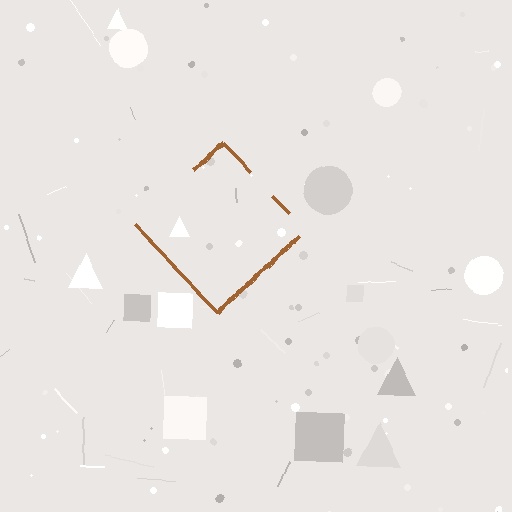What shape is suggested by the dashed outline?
The dashed outline suggests a diamond.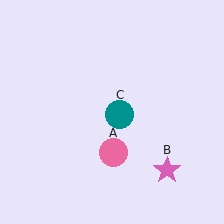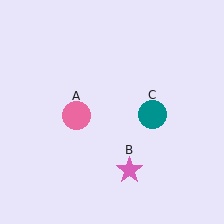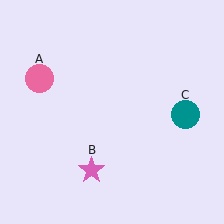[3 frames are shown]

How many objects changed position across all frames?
3 objects changed position: pink circle (object A), pink star (object B), teal circle (object C).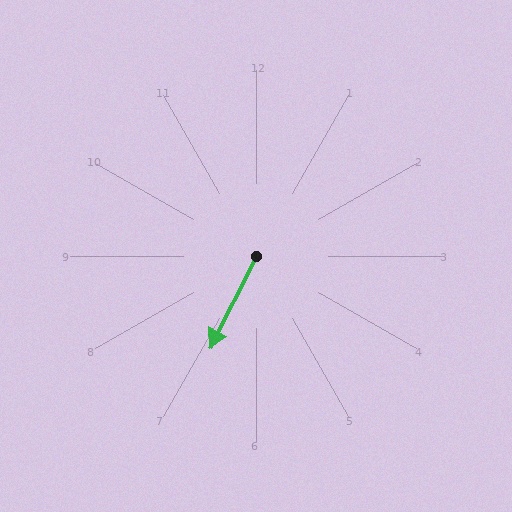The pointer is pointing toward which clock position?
Roughly 7 o'clock.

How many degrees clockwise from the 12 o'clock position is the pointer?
Approximately 207 degrees.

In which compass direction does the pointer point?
Southwest.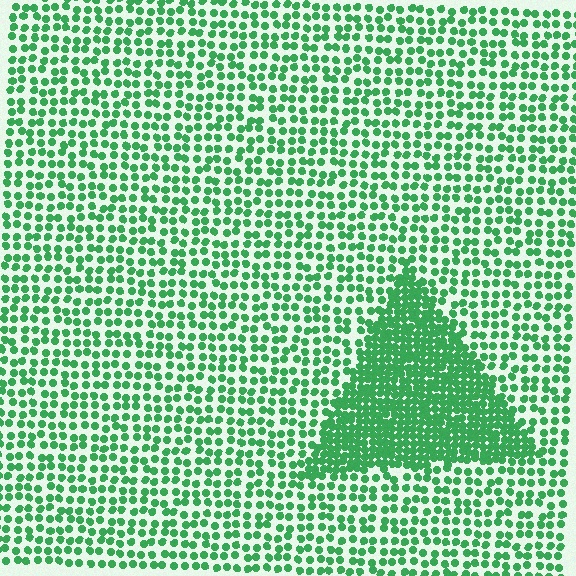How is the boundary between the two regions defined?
The boundary is defined by a change in element density (approximately 2.3x ratio). All elements are the same color, size, and shape.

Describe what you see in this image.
The image contains small green elements arranged at two different densities. A triangle-shaped region is visible where the elements are more densely packed than the surrounding area.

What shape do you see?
I see a triangle.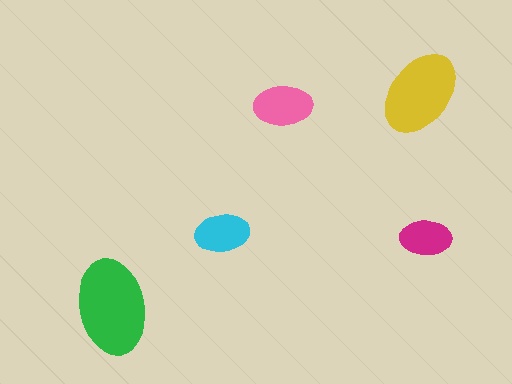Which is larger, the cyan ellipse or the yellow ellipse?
The yellow one.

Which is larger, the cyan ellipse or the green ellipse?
The green one.